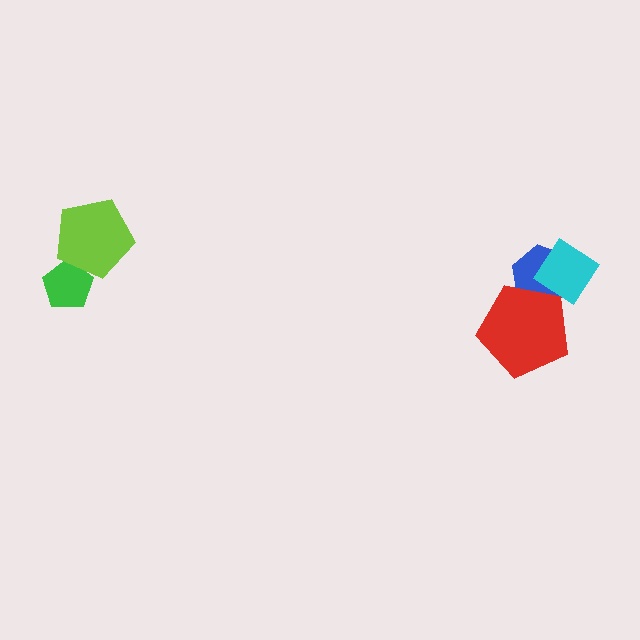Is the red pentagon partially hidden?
Yes, it is partially covered by another shape.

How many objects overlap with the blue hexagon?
2 objects overlap with the blue hexagon.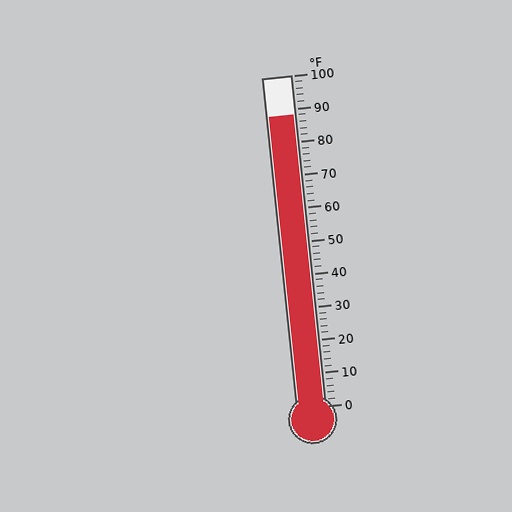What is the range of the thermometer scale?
The thermometer scale ranges from 0°F to 100°F.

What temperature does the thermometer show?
The thermometer shows approximately 88°F.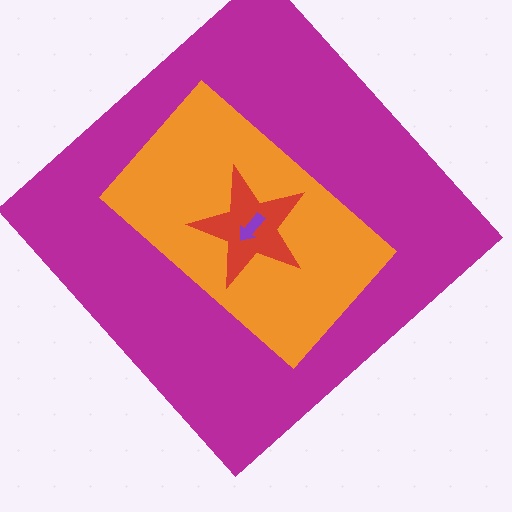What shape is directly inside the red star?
The purple arrow.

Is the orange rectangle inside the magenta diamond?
Yes.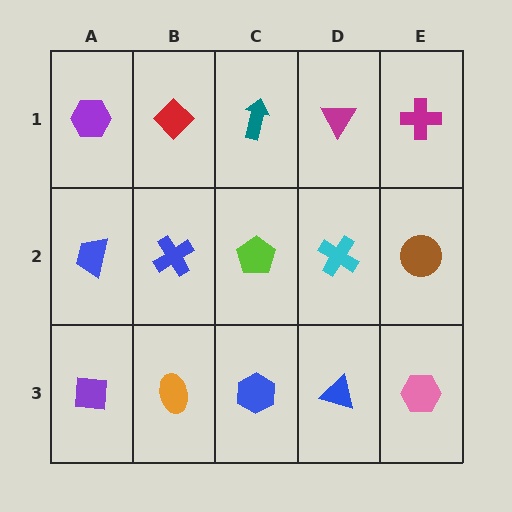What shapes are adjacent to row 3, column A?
A blue trapezoid (row 2, column A), an orange ellipse (row 3, column B).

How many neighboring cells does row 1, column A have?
2.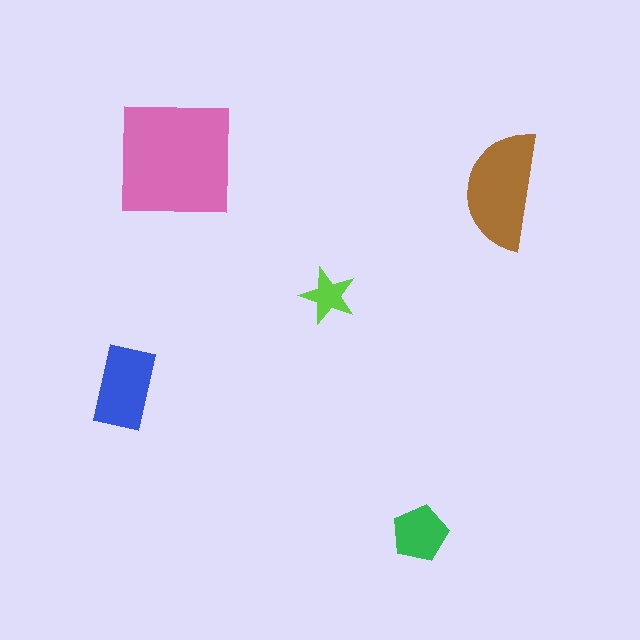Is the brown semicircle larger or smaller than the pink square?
Smaller.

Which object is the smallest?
The lime star.